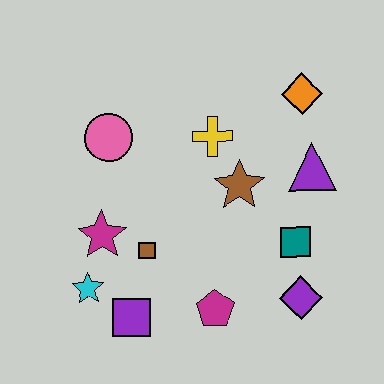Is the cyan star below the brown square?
Yes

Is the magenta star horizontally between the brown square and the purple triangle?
No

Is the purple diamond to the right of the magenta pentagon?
Yes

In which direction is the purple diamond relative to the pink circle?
The purple diamond is to the right of the pink circle.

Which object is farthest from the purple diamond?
The pink circle is farthest from the purple diamond.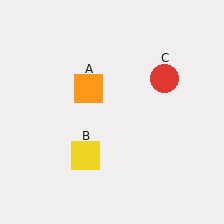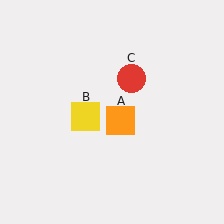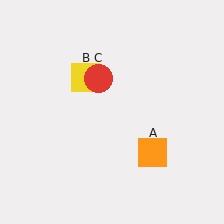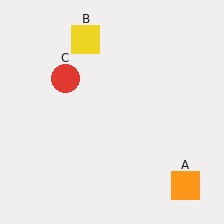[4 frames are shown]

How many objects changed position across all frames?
3 objects changed position: orange square (object A), yellow square (object B), red circle (object C).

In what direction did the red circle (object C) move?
The red circle (object C) moved left.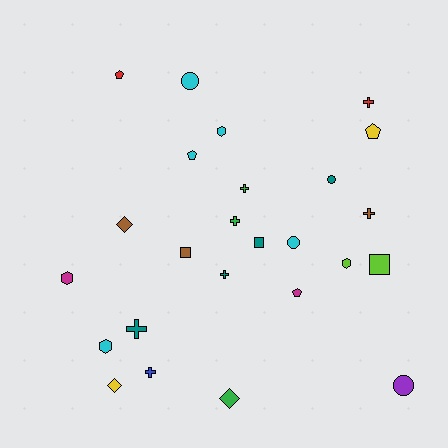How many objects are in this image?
There are 25 objects.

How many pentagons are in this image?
There are 4 pentagons.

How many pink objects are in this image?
There are no pink objects.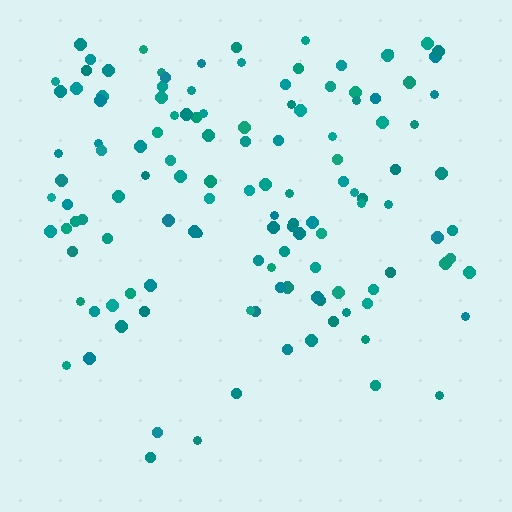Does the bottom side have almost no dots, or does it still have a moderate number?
Still a moderate number, just noticeably fewer than the top.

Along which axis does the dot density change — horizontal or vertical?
Vertical.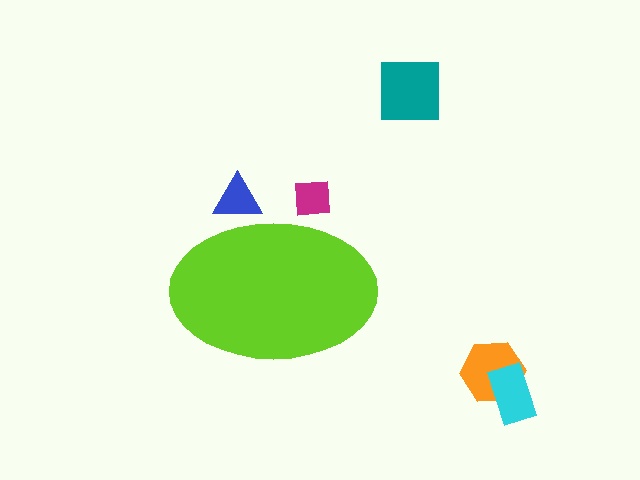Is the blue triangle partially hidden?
Yes, the blue triangle is partially hidden behind the lime ellipse.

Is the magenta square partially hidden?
Yes, the magenta square is partially hidden behind the lime ellipse.